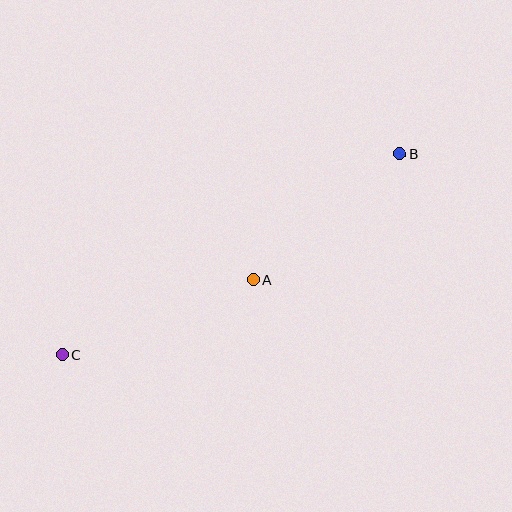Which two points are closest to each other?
Points A and B are closest to each other.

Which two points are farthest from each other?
Points B and C are farthest from each other.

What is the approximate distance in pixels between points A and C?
The distance between A and C is approximately 205 pixels.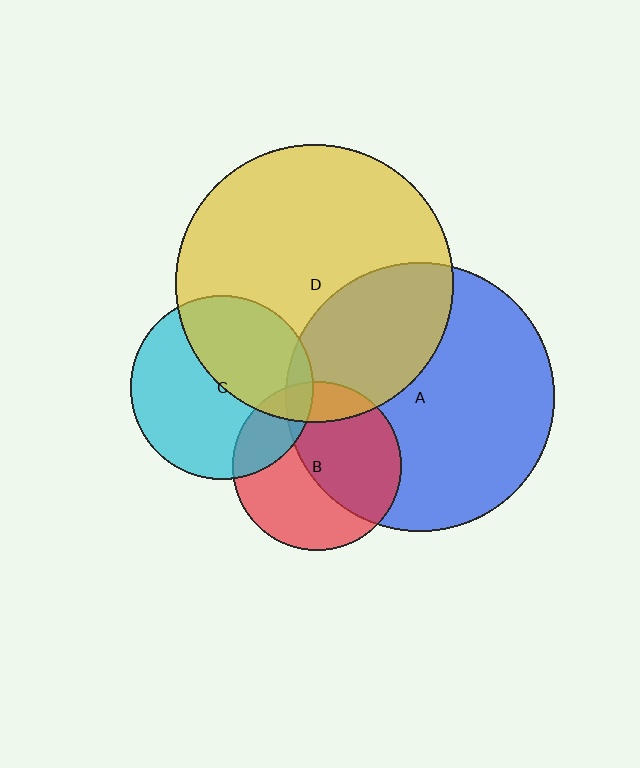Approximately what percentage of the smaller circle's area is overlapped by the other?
Approximately 45%.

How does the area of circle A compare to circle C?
Approximately 2.1 times.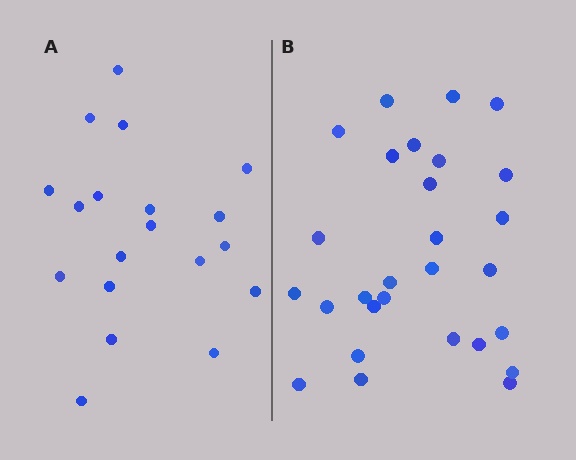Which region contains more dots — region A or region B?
Region B (the right region) has more dots.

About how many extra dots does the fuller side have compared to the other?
Region B has roughly 8 or so more dots than region A.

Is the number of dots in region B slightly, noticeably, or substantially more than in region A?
Region B has substantially more. The ratio is roughly 1.5 to 1.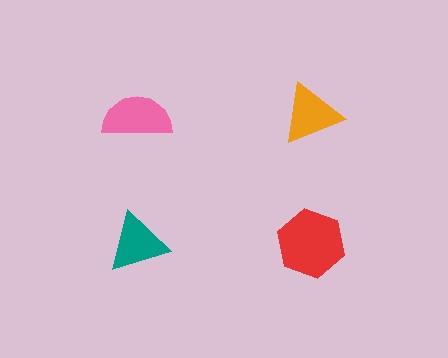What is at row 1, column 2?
An orange triangle.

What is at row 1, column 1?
A pink semicircle.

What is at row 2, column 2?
A red hexagon.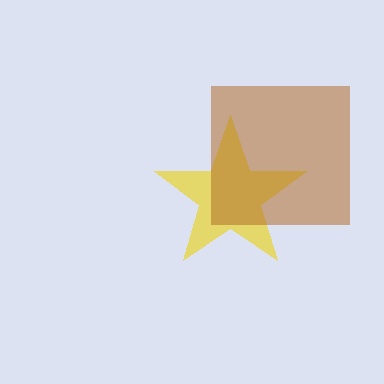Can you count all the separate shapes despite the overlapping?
Yes, there are 2 separate shapes.